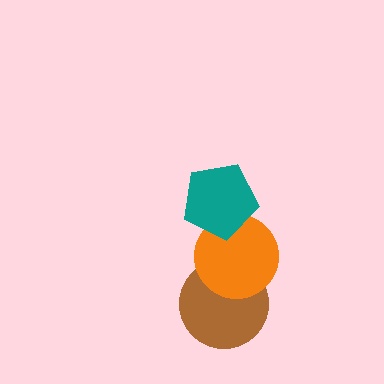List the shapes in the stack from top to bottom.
From top to bottom: the teal pentagon, the orange circle, the brown circle.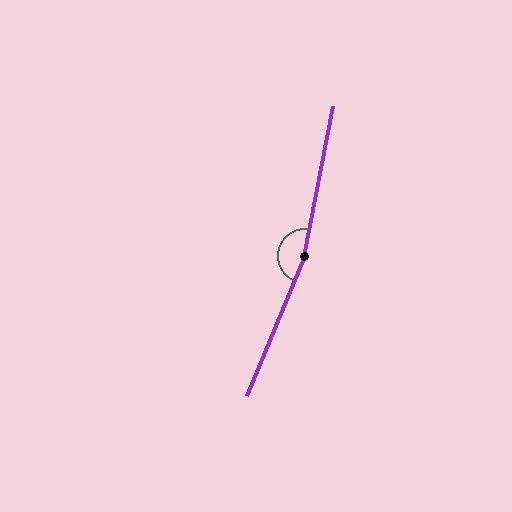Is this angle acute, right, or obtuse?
It is obtuse.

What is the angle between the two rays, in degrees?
Approximately 168 degrees.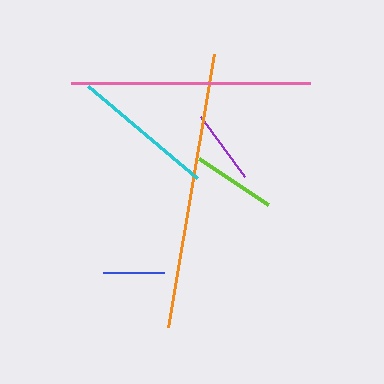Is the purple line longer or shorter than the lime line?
The lime line is longer than the purple line.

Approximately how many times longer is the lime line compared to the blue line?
The lime line is approximately 1.4 times the length of the blue line.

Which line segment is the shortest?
The blue line is the shortest at approximately 61 pixels.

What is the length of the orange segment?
The orange segment is approximately 277 pixels long.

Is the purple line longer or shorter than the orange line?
The orange line is longer than the purple line.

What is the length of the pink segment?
The pink segment is approximately 240 pixels long.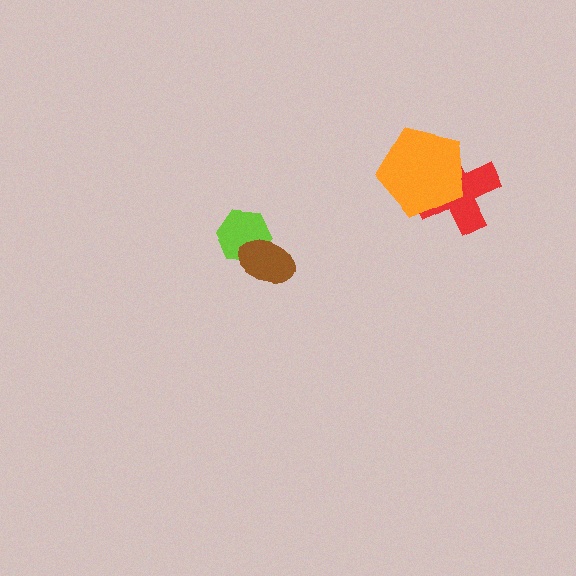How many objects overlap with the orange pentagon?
1 object overlaps with the orange pentagon.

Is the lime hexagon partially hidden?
Yes, it is partially covered by another shape.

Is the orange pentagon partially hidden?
No, no other shape covers it.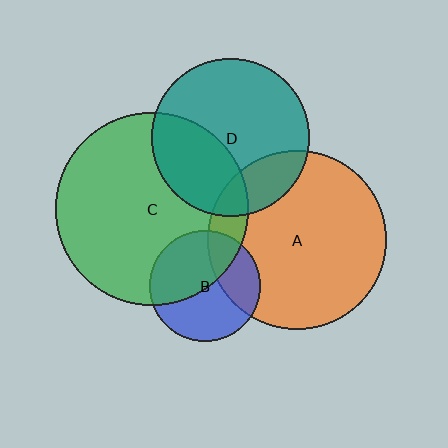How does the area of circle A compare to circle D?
Approximately 1.3 times.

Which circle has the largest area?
Circle C (green).